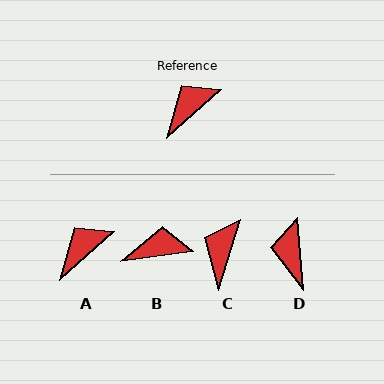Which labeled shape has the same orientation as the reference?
A.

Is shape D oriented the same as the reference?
No, it is off by about 53 degrees.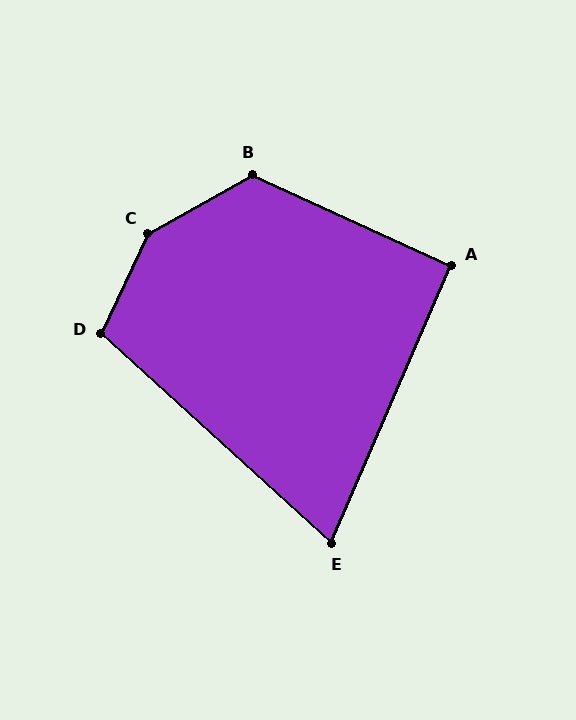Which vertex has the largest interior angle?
C, at approximately 145 degrees.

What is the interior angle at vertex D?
Approximately 107 degrees (obtuse).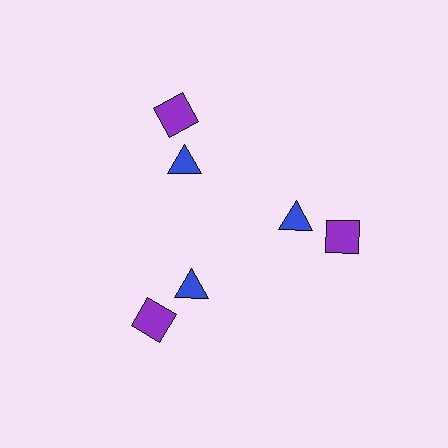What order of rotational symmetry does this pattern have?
This pattern has 3-fold rotational symmetry.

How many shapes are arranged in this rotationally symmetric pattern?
There are 6 shapes, arranged in 3 groups of 2.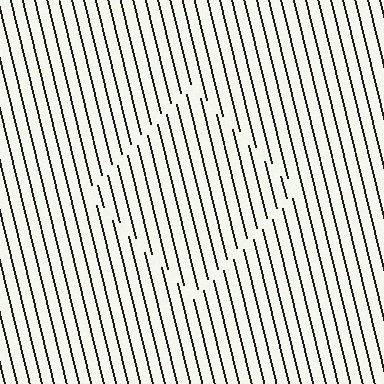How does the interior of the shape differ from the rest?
The interior of the shape contains the same grating, shifted by half a period — the contour is defined by the phase discontinuity where line-ends from the inner and outer gratings abut.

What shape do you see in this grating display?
An illusory square. The interior of the shape contains the same grating, shifted by half a period — the contour is defined by the phase discontinuity where line-ends from the inner and outer gratings abut.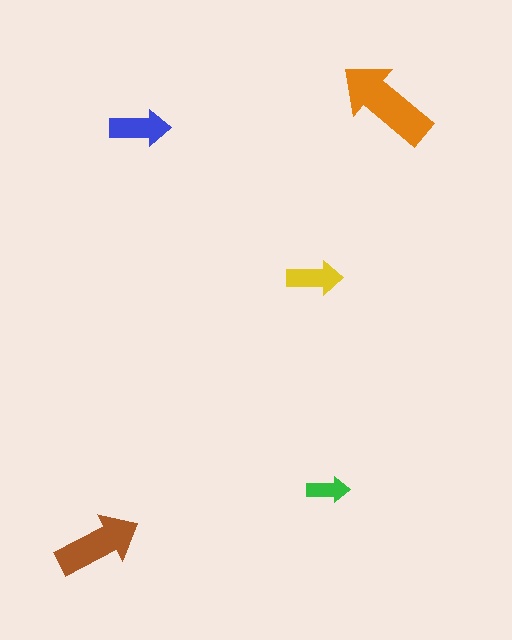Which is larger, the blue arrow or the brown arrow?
The brown one.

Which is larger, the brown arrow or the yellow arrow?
The brown one.